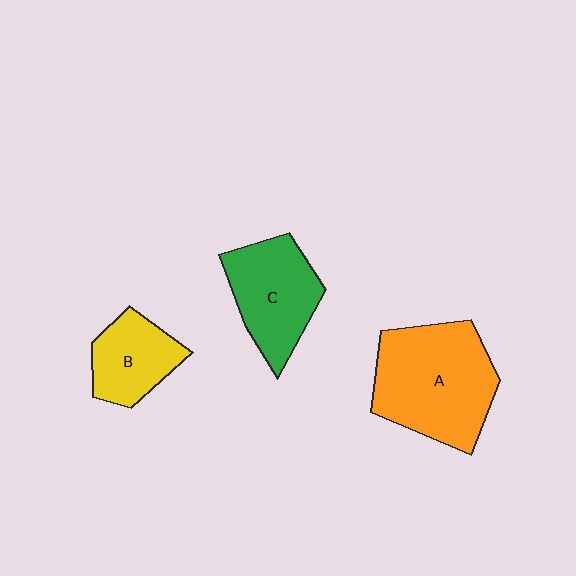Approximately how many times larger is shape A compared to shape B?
Approximately 2.0 times.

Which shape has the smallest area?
Shape B (yellow).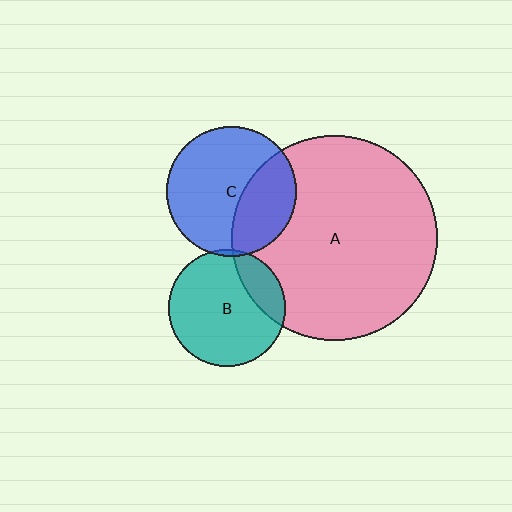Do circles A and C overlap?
Yes.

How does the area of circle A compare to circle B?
Approximately 3.1 times.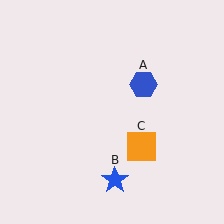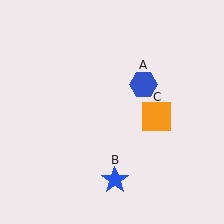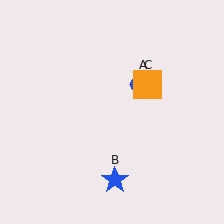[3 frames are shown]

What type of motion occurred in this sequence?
The orange square (object C) rotated counterclockwise around the center of the scene.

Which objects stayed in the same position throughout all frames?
Blue hexagon (object A) and blue star (object B) remained stationary.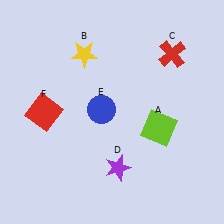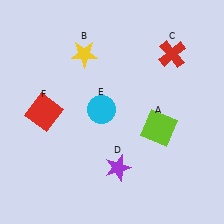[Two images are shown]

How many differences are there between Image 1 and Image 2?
There is 1 difference between the two images.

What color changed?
The circle (E) changed from blue in Image 1 to cyan in Image 2.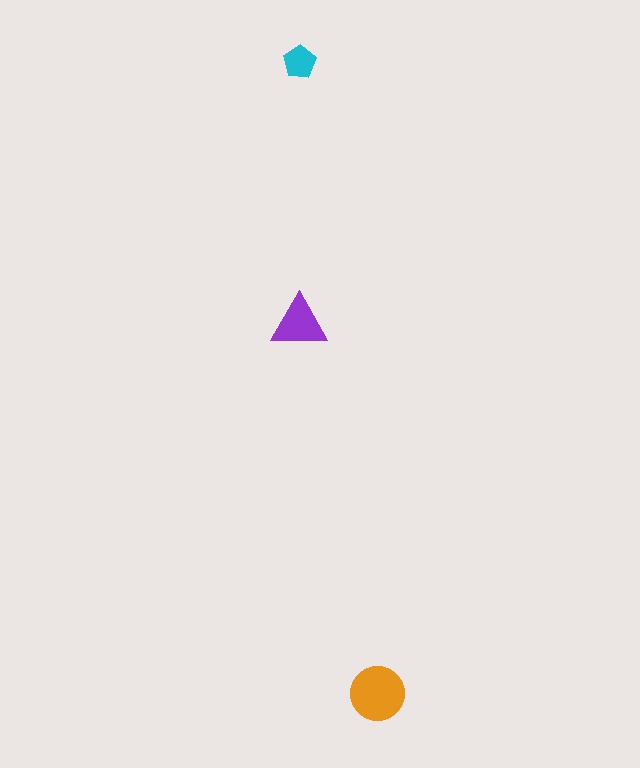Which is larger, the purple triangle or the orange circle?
The orange circle.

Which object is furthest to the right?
The orange circle is rightmost.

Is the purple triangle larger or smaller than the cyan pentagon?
Larger.